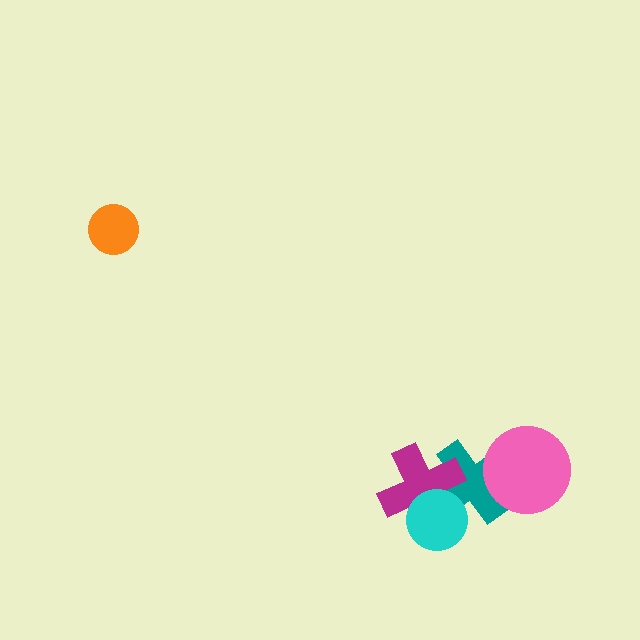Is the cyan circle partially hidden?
No, no other shape covers it.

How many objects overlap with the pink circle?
1 object overlaps with the pink circle.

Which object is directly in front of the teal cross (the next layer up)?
The magenta cross is directly in front of the teal cross.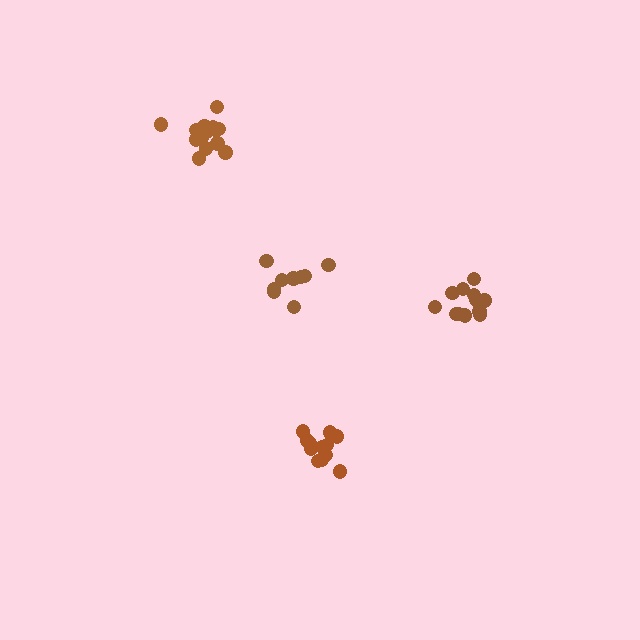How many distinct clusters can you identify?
There are 4 distinct clusters.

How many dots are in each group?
Group 1: 9 dots, Group 2: 13 dots, Group 3: 14 dots, Group 4: 12 dots (48 total).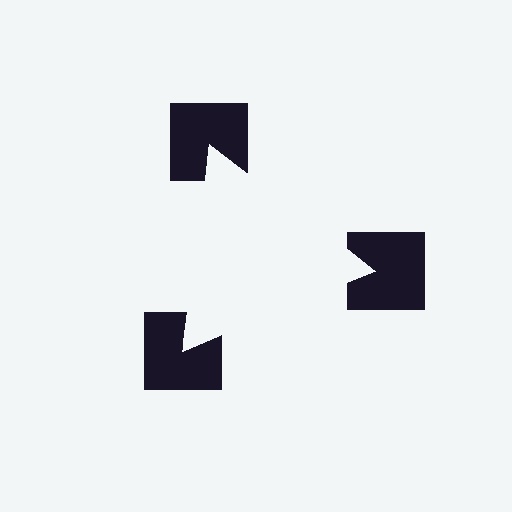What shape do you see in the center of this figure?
An illusory triangle — its edges are inferred from the aligned wedge cuts in the notched squares, not physically drawn.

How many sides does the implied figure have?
3 sides.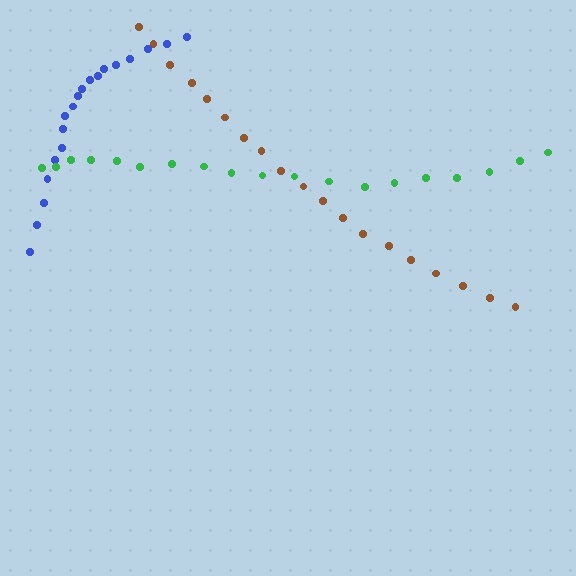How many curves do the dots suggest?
There are 3 distinct paths.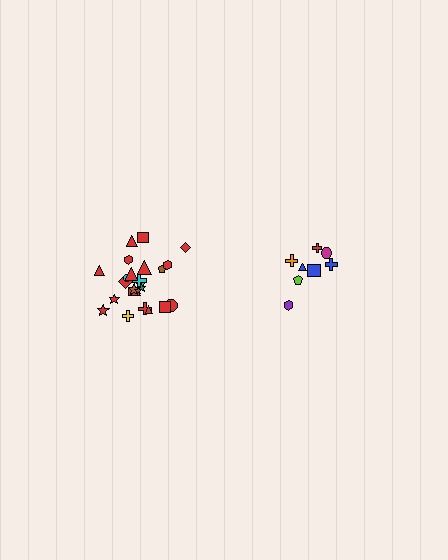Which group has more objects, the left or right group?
The left group.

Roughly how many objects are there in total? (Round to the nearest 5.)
Roughly 35 objects in total.